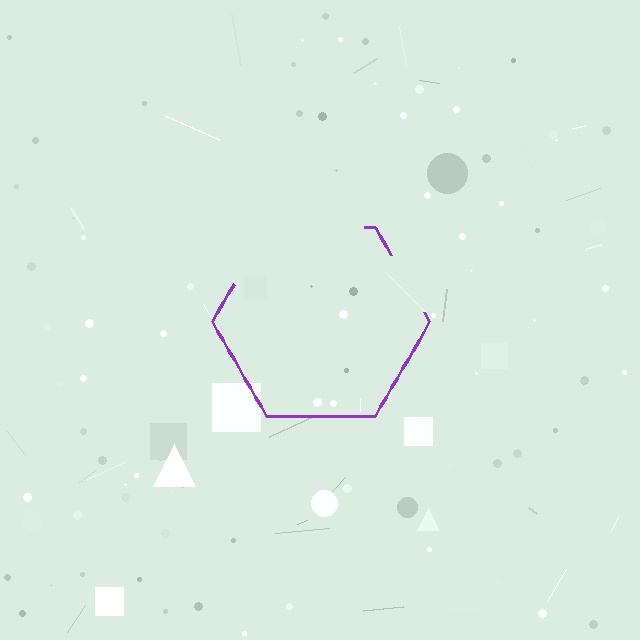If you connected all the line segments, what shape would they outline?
They would outline a hexagon.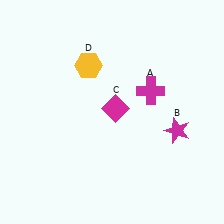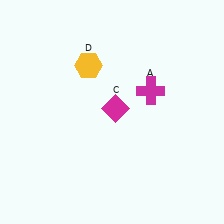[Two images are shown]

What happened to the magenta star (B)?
The magenta star (B) was removed in Image 2. It was in the bottom-right area of Image 1.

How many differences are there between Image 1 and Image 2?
There is 1 difference between the two images.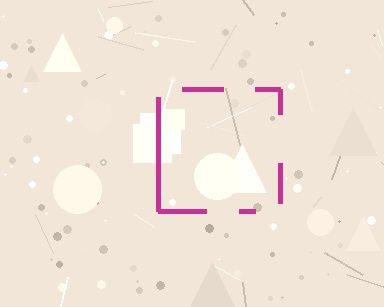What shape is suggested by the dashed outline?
The dashed outline suggests a square.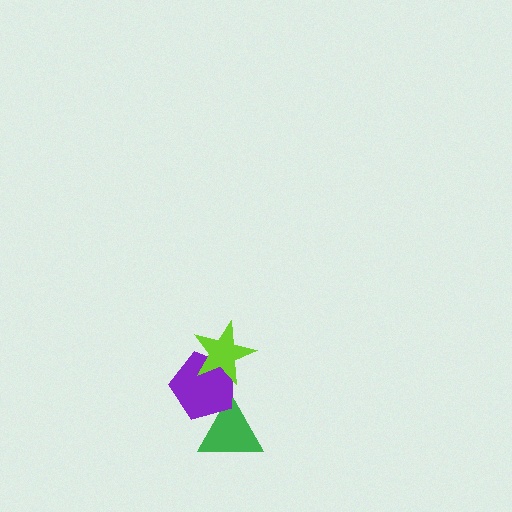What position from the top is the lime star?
The lime star is 1st from the top.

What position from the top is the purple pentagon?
The purple pentagon is 2nd from the top.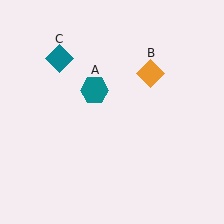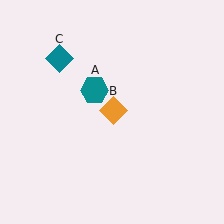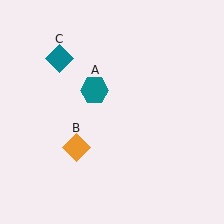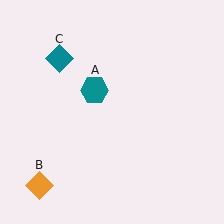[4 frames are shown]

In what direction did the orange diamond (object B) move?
The orange diamond (object B) moved down and to the left.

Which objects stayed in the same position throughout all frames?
Teal hexagon (object A) and teal diamond (object C) remained stationary.